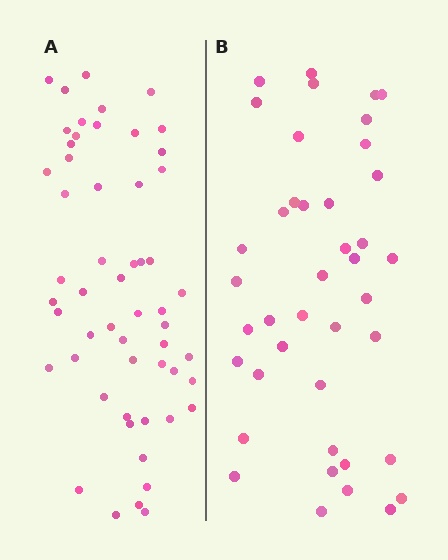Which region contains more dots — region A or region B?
Region A (the left region) has more dots.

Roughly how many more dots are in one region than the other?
Region A has approximately 15 more dots than region B.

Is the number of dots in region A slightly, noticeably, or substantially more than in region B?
Region A has noticeably more, but not dramatically so. The ratio is roughly 1.3 to 1.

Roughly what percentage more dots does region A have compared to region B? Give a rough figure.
About 35% more.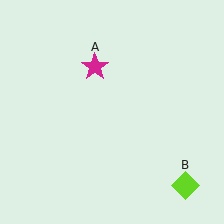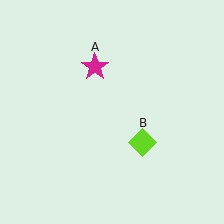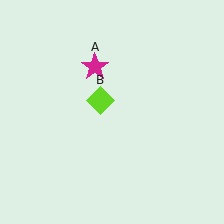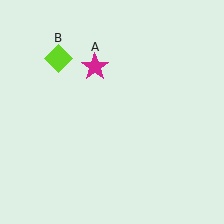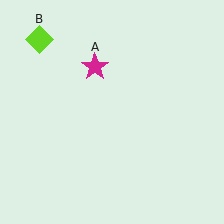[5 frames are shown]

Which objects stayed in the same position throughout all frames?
Magenta star (object A) remained stationary.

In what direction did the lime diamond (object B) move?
The lime diamond (object B) moved up and to the left.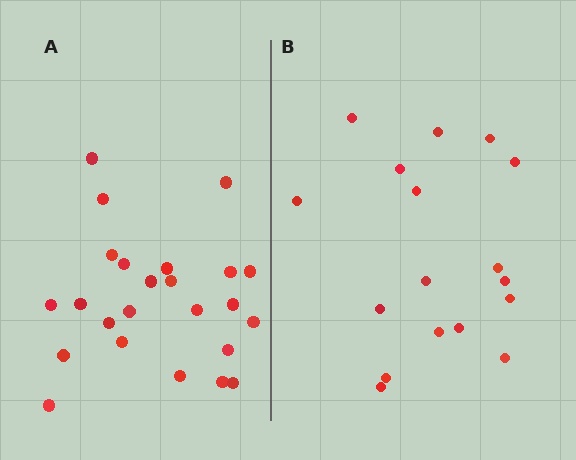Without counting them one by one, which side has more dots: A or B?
Region A (the left region) has more dots.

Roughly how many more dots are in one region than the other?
Region A has roughly 8 or so more dots than region B.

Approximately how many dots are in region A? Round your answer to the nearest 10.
About 20 dots. (The exact count is 24, which rounds to 20.)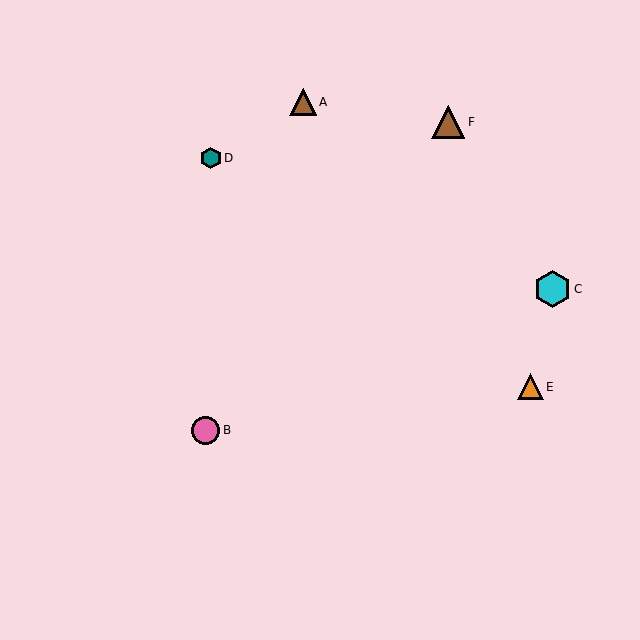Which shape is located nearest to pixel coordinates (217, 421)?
The pink circle (labeled B) at (206, 430) is nearest to that location.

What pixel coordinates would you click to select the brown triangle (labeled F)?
Click at (448, 122) to select the brown triangle F.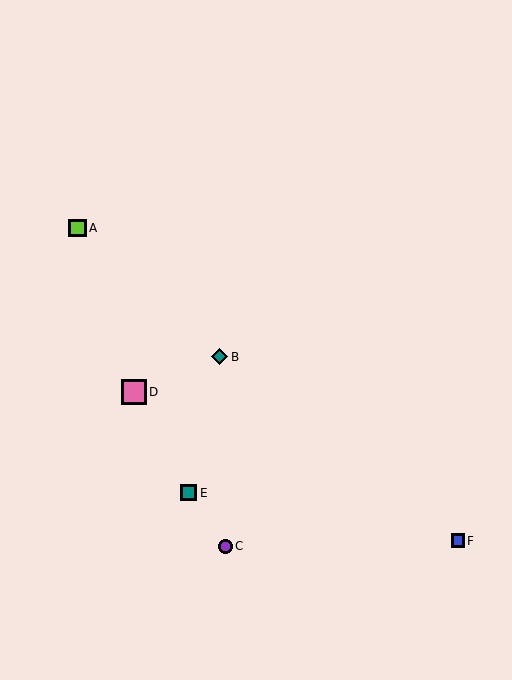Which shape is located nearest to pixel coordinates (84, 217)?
The lime square (labeled A) at (77, 228) is nearest to that location.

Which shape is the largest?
The pink square (labeled D) is the largest.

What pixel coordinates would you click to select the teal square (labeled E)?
Click at (189, 493) to select the teal square E.